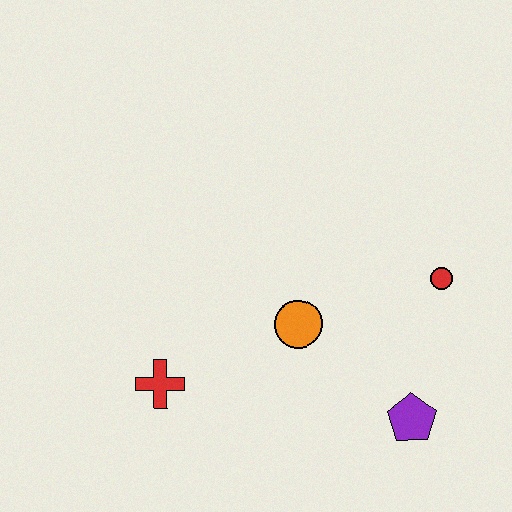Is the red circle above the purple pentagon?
Yes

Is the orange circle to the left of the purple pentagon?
Yes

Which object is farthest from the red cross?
The red circle is farthest from the red cross.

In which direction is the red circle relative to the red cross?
The red circle is to the right of the red cross.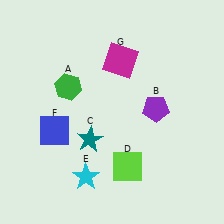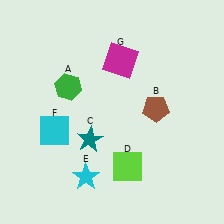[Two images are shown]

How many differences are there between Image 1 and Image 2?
There are 2 differences between the two images.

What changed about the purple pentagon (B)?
In Image 1, B is purple. In Image 2, it changed to brown.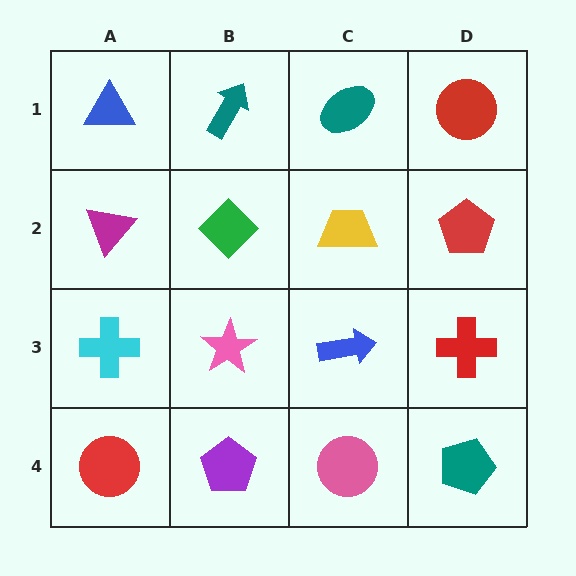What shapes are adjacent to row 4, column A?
A cyan cross (row 3, column A), a purple pentagon (row 4, column B).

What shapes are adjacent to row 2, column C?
A teal ellipse (row 1, column C), a blue arrow (row 3, column C), a green diamond (row 2, column B), a red pentagon (row 2, column D).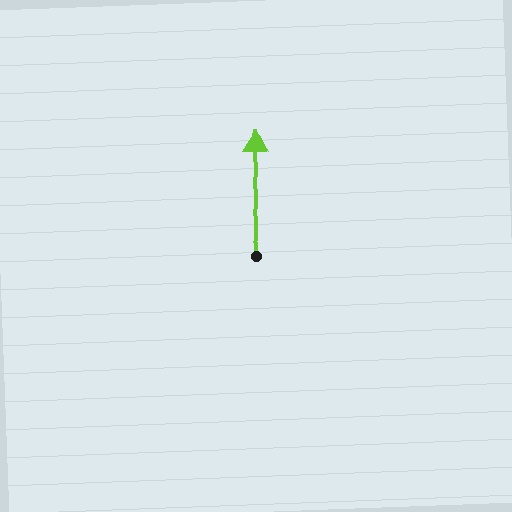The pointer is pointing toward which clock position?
Roughly 12 o'clock.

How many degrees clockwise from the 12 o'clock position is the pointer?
Approximately 2 degrees.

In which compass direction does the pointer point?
North.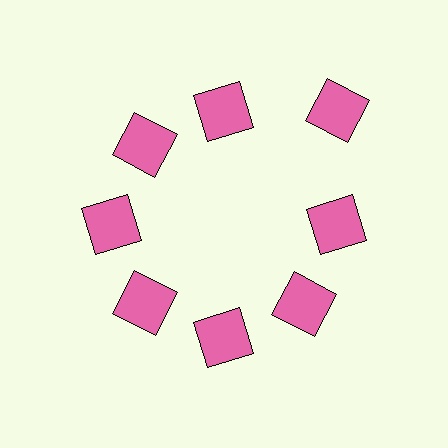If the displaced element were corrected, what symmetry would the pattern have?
It would have 8-fold rotational symmetry — the pattern would map onto itself every 45 degrees.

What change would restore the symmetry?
The symmetry would be restored by moving it inward, back onto the ring so that all 8 squares sit at equal angles and equal distance from the center.